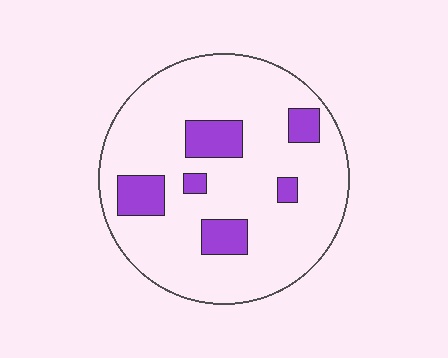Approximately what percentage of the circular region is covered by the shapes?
Approximately 15%.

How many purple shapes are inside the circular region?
6.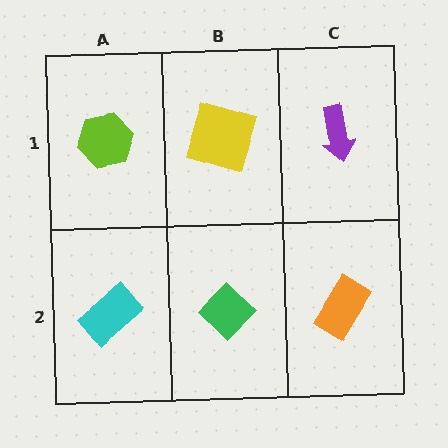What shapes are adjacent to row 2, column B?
A yellow square (row 1, column B), a cyan rectangle (row 2, column A), an orange rectangle (row 2, column C).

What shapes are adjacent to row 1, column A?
A cyan rectangle (row 2, column A), a yellow square (row 1, column B).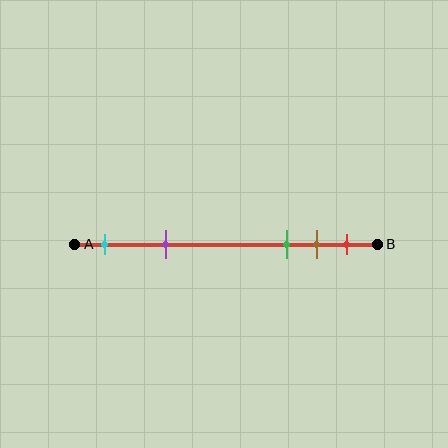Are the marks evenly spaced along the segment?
No, the marks are not evenly spaced.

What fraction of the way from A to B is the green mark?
The green mark is approximately 70% (0.7) of the way from A to B.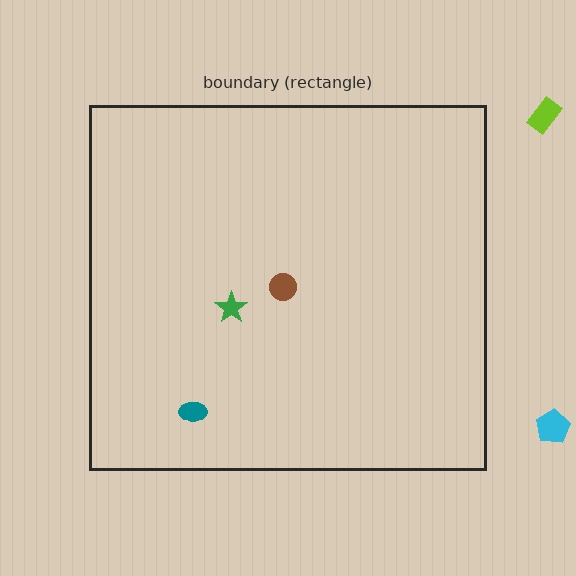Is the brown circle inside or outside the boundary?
Inside.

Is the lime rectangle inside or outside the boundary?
Outside.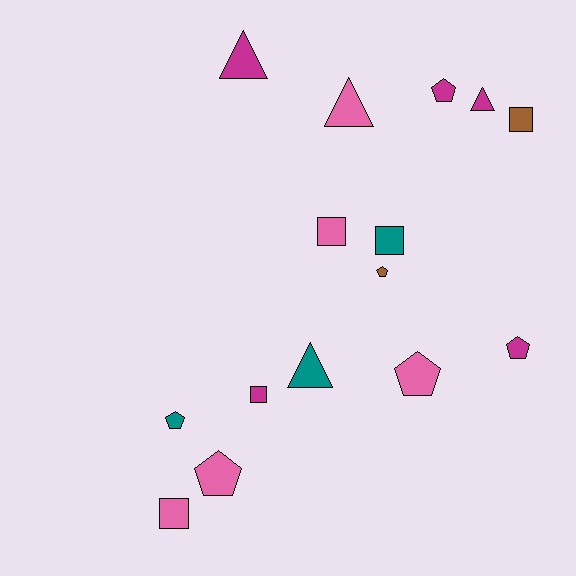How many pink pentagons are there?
There are 2 pink pentagons.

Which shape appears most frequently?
Pentagon, with 6 objects.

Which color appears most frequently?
Pink, with 5 objects.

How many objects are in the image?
There are 15 objects.